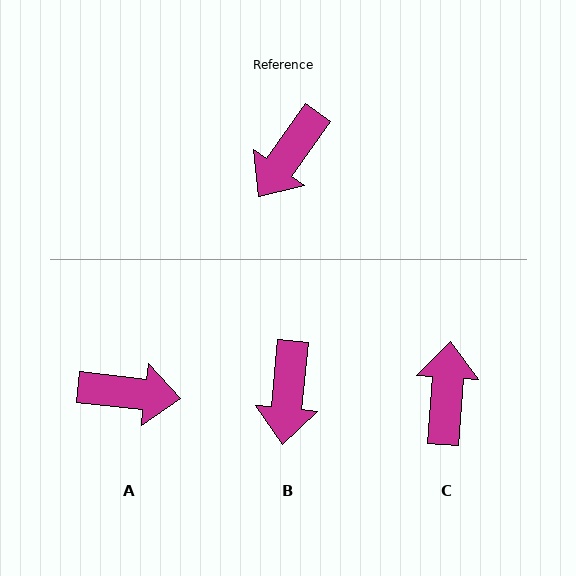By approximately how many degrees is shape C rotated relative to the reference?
Approximately 149 degrees clockwise.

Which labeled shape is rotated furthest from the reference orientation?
C, about 149 degrees away.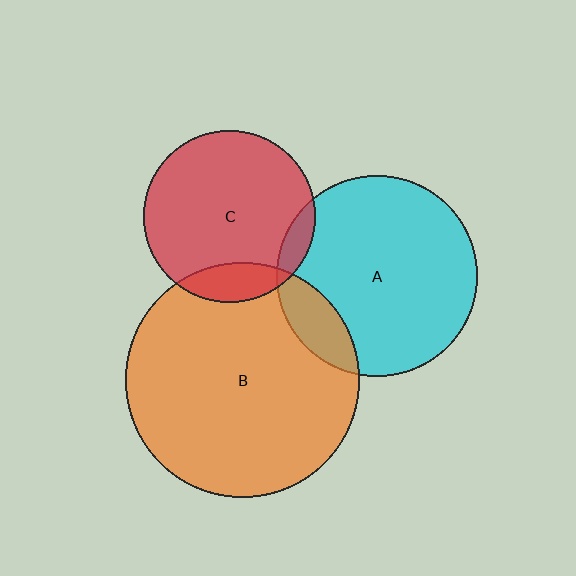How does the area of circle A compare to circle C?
Approximately 1.4 times.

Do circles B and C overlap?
Yes.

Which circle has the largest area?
Circle B (orange).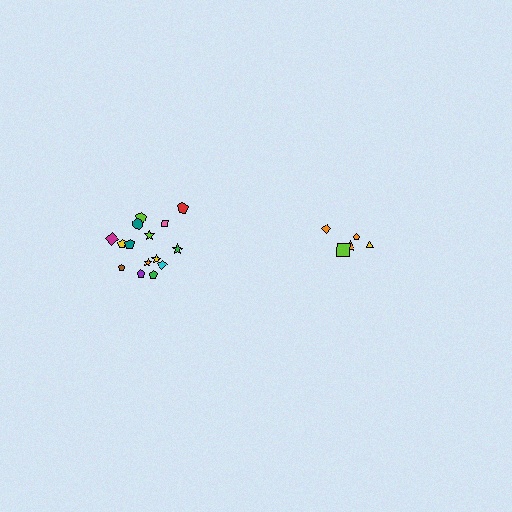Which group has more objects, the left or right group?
The left group.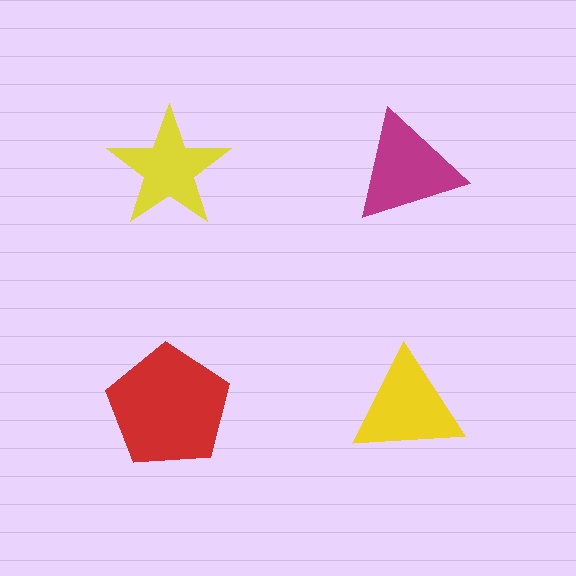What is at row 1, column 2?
A magenta triangle.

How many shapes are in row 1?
2 shapes.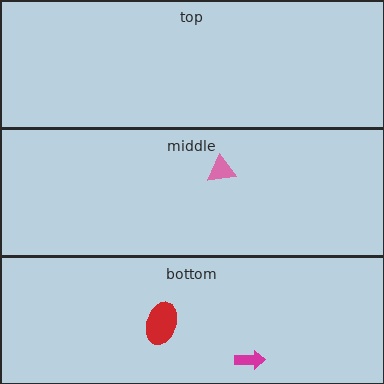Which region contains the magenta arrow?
The bottom region.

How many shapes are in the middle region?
1.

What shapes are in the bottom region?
The magenta arrow, the red ellipse.